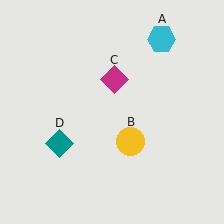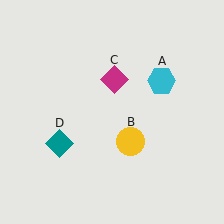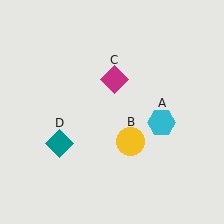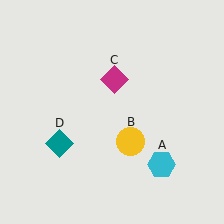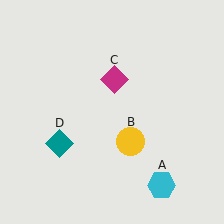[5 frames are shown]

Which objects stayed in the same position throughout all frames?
Yellow circle (object B) and magenta diamond (object C) and teal diamond (object D) remained stationary.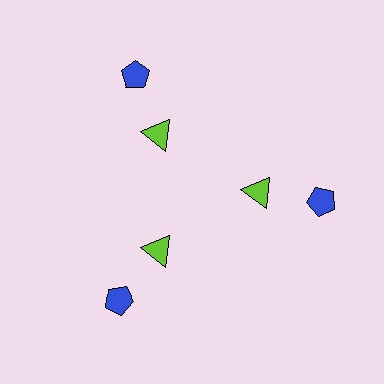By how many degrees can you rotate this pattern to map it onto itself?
The pattern maps onto itself every 120 degrees of rotation.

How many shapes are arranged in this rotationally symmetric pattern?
There are 6 shapes, arranged in 3 groups of 2.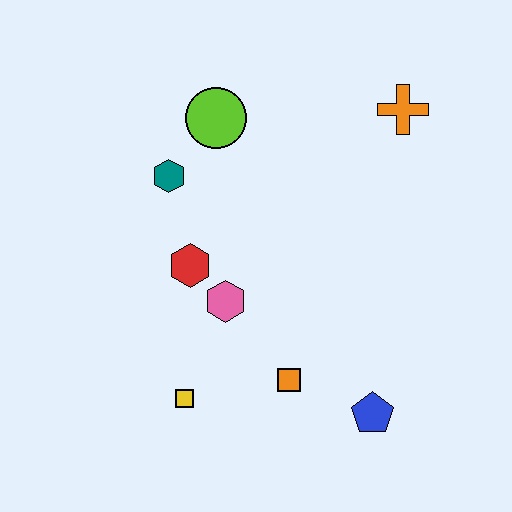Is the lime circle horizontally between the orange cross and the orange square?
No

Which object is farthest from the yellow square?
The orange cross is farthest from the yellow square.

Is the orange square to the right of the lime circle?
Yes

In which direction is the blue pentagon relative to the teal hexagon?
The blue pentagon is below the teal hexagon.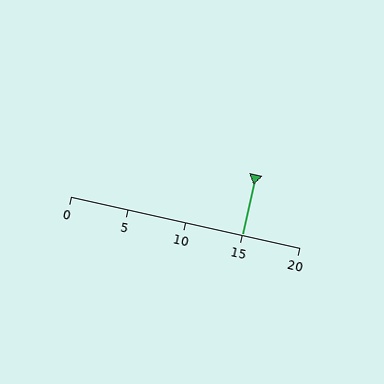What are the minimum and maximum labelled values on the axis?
The axis runs from 0 to 20.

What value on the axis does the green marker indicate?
The marker indicates approximately 15.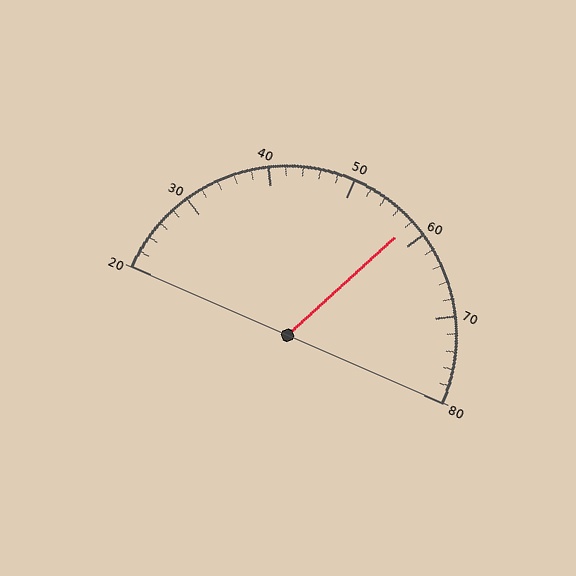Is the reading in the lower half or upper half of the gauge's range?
The reading is in the upper half of the range (20 to 80).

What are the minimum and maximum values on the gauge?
The gauge ranges from 20 to 80.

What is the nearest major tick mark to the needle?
The nearest major tick mark is 60.